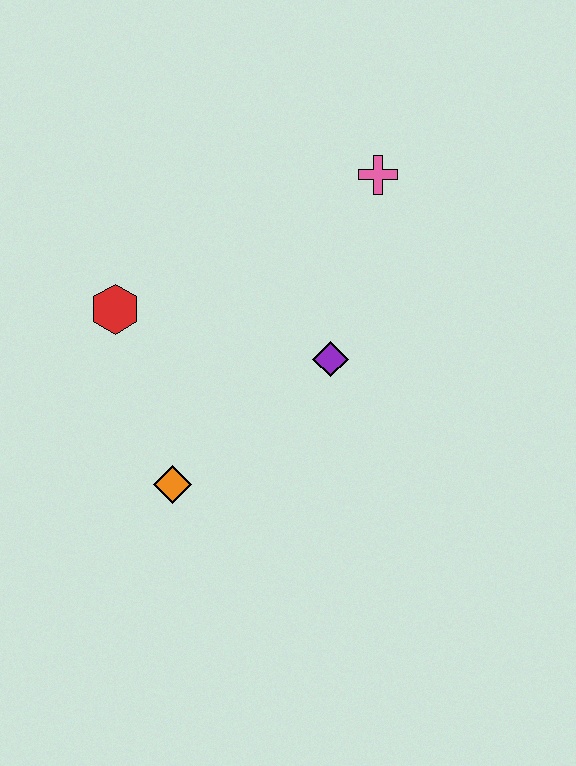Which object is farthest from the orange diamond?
The pink cross is farthest from the orange diamond.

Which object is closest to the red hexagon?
The orange diamond is closest to the red hexagon.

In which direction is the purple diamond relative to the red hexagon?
The purple diamond is to the right of the red hexagon.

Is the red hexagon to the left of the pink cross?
Yes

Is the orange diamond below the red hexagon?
Yes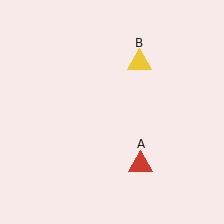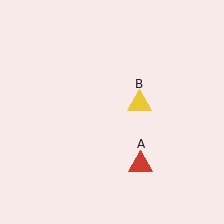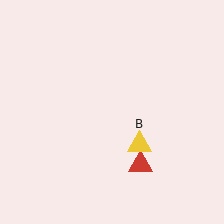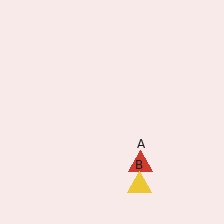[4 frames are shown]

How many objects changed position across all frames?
1 object changed position: yellow triangle (object B).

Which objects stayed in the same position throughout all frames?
Red triangle (object A) remained stationary.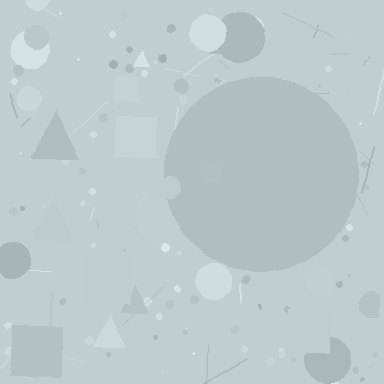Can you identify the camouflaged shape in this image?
The camouflaged shape is a circle.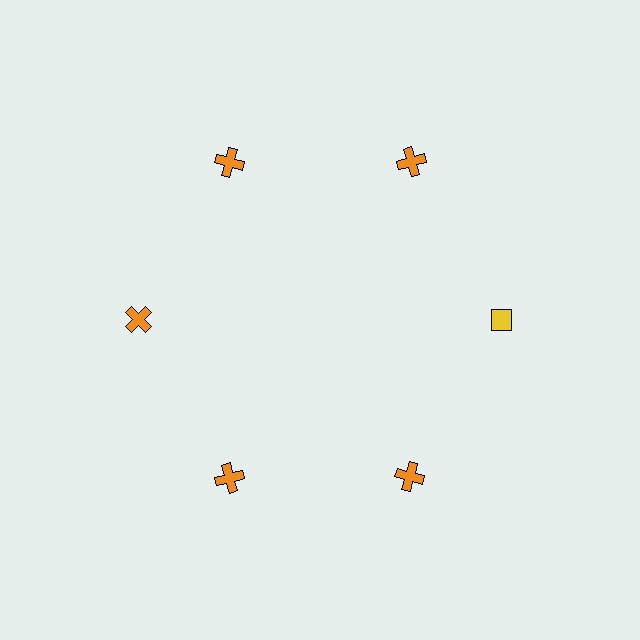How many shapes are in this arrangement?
There are 6 shapes arranged in a ring pattern.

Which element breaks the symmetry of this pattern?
The yellow diamond at roughly the 3 o'clock position breaks the symmetry. All other shapes are orange crosses.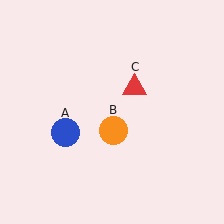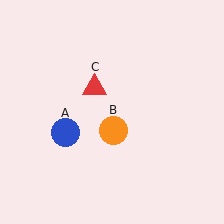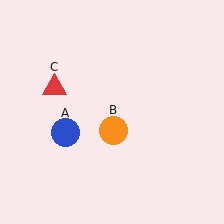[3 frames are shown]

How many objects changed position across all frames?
1 object changed position: red triangle (object C).